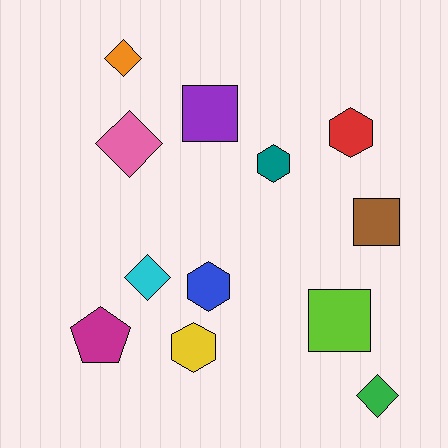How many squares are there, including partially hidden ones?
There are 3 squares.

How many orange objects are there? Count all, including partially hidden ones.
There is 1 orange object.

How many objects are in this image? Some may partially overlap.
There are 12 objects.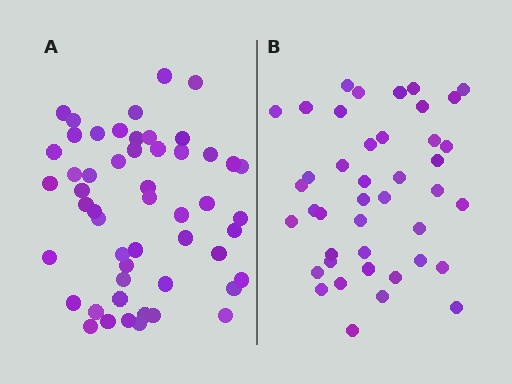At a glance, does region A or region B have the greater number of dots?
Region A (the left region) has more dots.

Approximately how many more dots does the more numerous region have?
Region A has roughly 10 or so more dots than region B.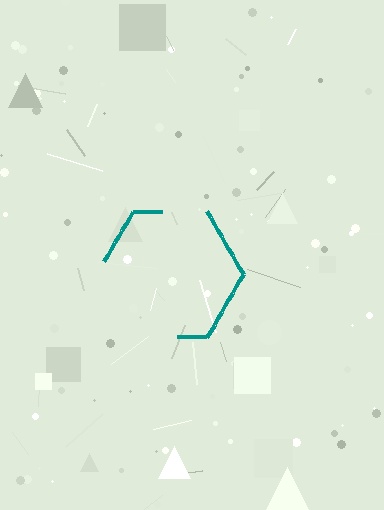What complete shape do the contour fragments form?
The contour fragments form a hexagon.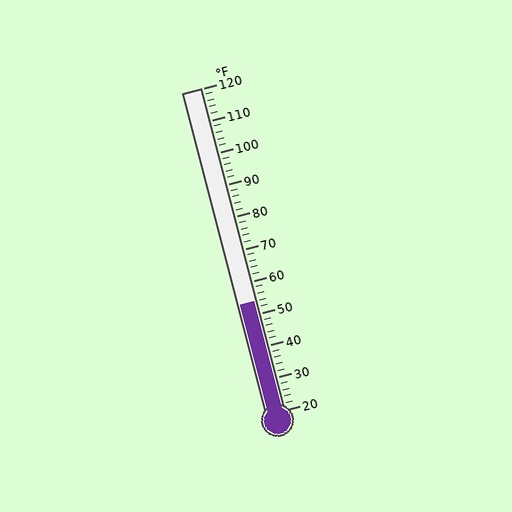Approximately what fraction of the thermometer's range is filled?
The thermometer is filled to approximately 35% of its range.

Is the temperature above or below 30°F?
The temperature is above 30°F.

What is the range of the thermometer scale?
The thermometer scale ranges from 20°F to 120°F.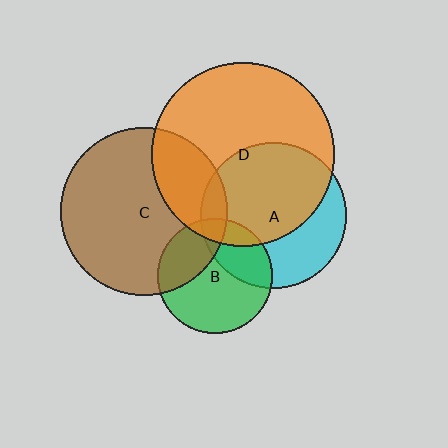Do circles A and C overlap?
Yes.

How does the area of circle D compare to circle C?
Approximately 1.2 times.